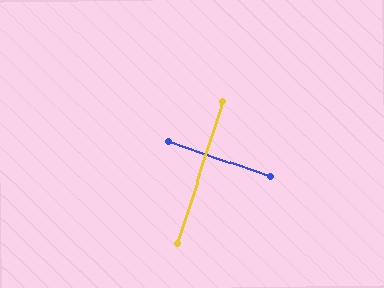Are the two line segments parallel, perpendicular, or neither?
Perpendicular — they meet at approximately 88°.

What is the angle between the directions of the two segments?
Approximately 88 degrees.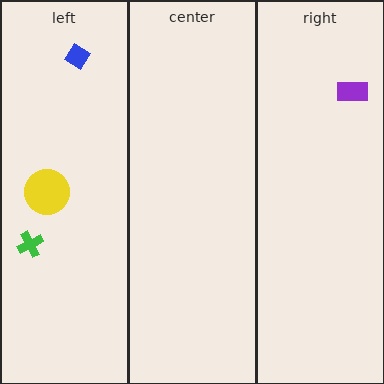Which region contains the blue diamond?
The left region.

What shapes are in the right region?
The purple rectangle.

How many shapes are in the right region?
1.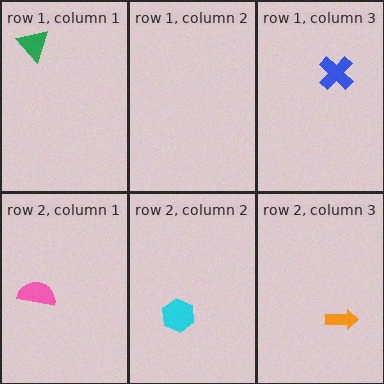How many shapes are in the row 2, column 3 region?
1.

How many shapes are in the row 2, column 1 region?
1.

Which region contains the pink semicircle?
The row 2, column 1 region.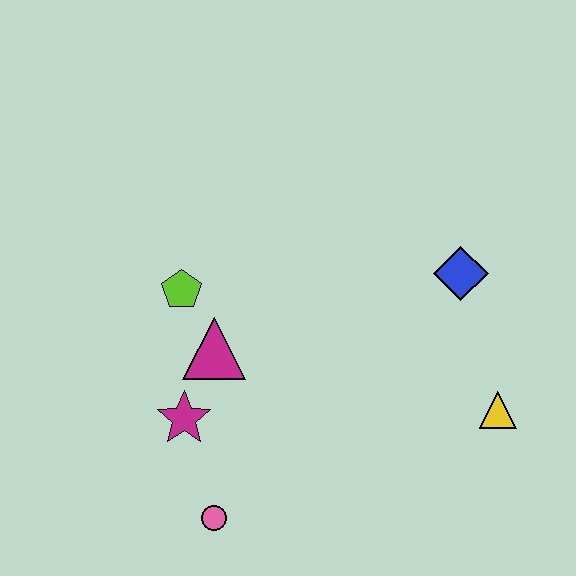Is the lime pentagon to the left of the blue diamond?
Yes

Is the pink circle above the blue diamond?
No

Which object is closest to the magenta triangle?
The lime pentagon is closest to the magenta triangle.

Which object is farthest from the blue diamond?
The pink circle is farthest from the blue diamond.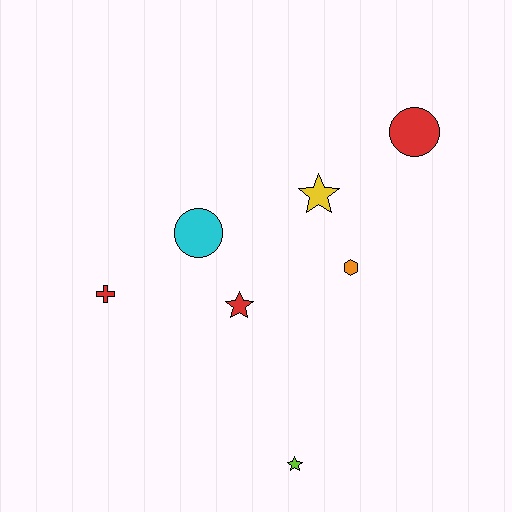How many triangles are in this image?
There are no triangles.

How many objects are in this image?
There are 7 objects.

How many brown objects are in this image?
There are no brown objects.